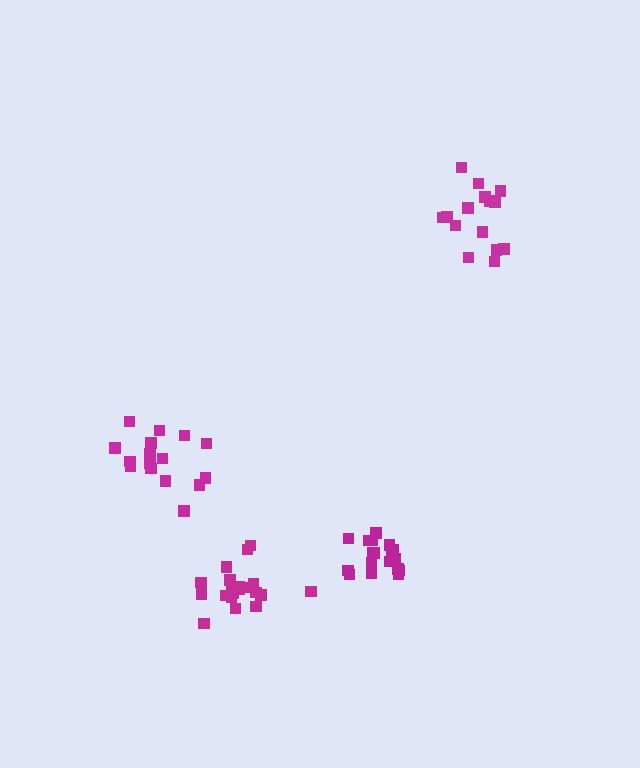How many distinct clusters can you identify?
There are 4 distinct clusters.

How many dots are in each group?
Group 1: 21 dots, Group 2: 16 dots, Group 3: 18 dots, Group 4: 15 dots (70 total).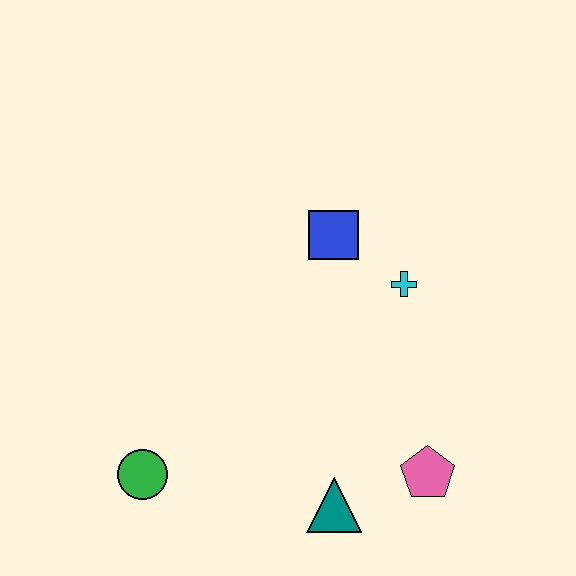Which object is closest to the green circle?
The teal triangle is closest to the green circle.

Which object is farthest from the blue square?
The green circle is farthest from the blue square.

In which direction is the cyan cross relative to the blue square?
The cyan cross is to the right of the blue square.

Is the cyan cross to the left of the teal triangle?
No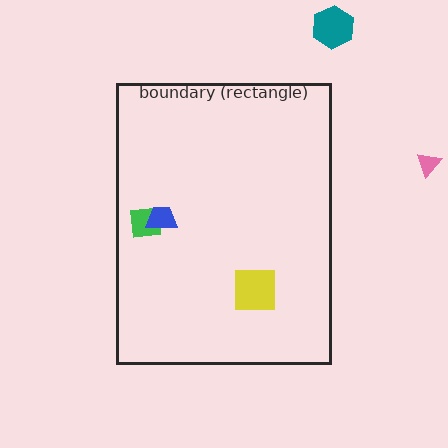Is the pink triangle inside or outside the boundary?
Outside.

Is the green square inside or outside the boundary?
Inside.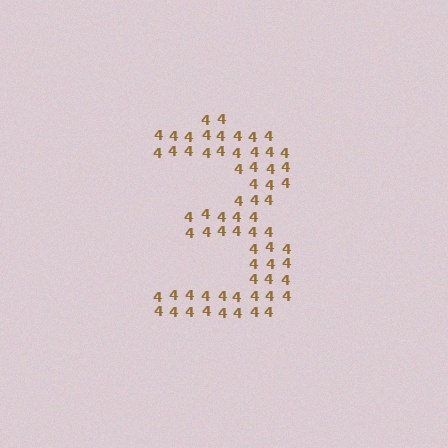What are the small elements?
The small elements are digit 4's.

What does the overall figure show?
The overall figure shows the digit 3.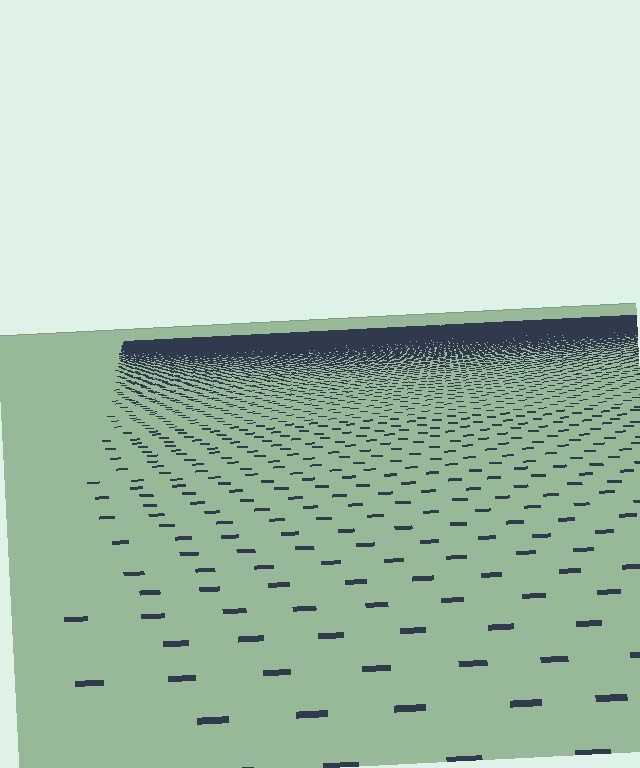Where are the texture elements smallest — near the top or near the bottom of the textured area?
Near the top.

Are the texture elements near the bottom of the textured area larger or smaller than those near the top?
Larger. Near the bottom, elements are closer to the viewer and appear at a bigger on-screen size.